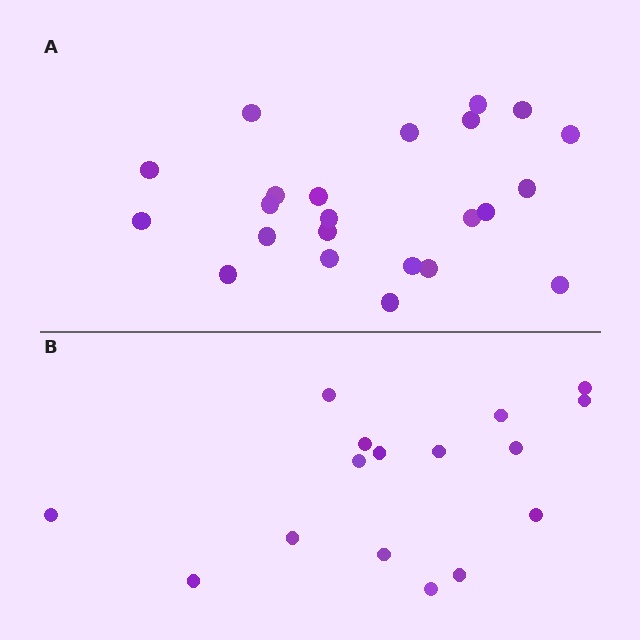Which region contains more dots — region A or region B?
Region A (the top region) has more dots.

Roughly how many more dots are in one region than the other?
Region A has roughly 8 or so more dots than region B.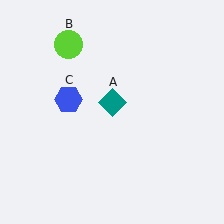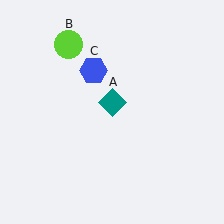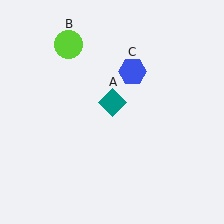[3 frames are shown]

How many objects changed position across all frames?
1 object changed position: blue hexagon (object C).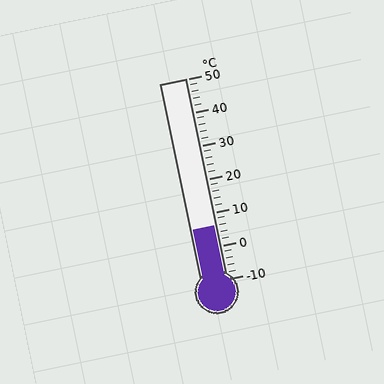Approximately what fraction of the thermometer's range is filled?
The thermometer is filled to approximately 25% of its range.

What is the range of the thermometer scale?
The thermometer scale ranges from -10°C to 50°C.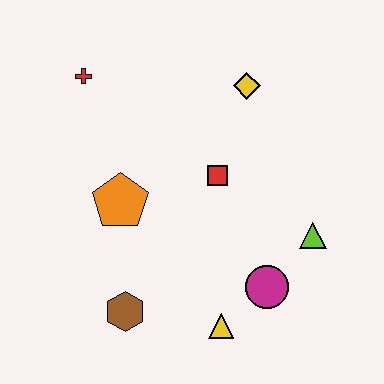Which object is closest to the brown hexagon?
The yellow triangle is closest to the brown hexagon.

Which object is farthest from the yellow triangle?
The red cross is farthest from the yellow triangle.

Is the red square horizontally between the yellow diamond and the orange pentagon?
Yes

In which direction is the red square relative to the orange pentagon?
The red square is to the right of the orange pentagon.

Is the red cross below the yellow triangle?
No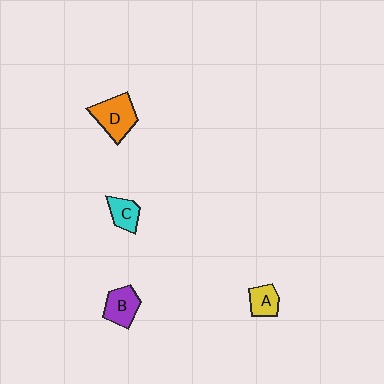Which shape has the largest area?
Shape D (orange).